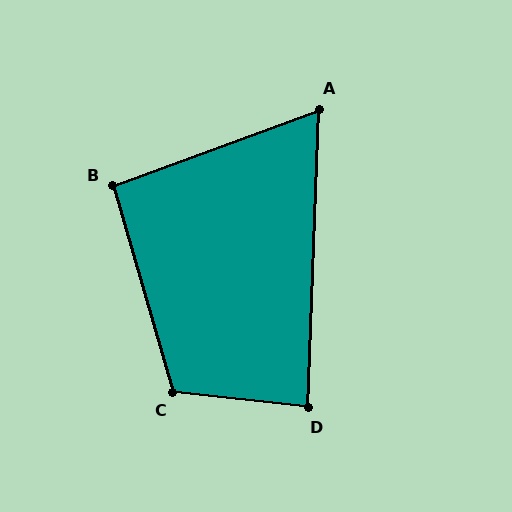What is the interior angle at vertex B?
Approximately 94 degrees (approximately right).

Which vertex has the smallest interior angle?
A, at approximately 68 degrees.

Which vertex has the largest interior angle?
C, at approximately 112 degrees.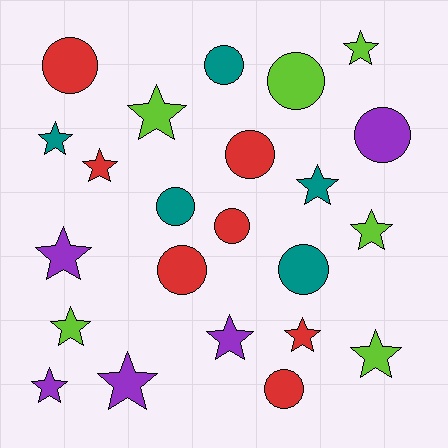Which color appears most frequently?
Red, with 7 objects.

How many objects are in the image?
There are 23 objects.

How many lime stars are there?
There are 5 lime stars.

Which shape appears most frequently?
Star, with 13 objects.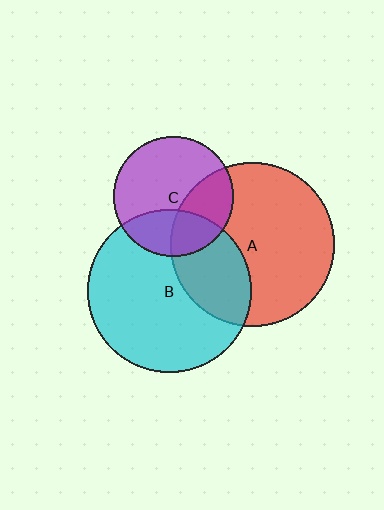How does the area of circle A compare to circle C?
Approximately 1.9 times.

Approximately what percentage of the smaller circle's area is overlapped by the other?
Approximately 30%.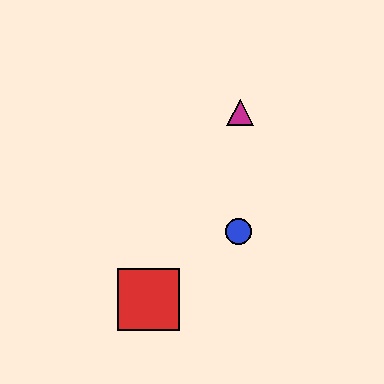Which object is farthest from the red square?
The magenta triangle is farthest from the red square.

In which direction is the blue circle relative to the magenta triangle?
The blue circle is below the magenta triangle.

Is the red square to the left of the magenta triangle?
Yes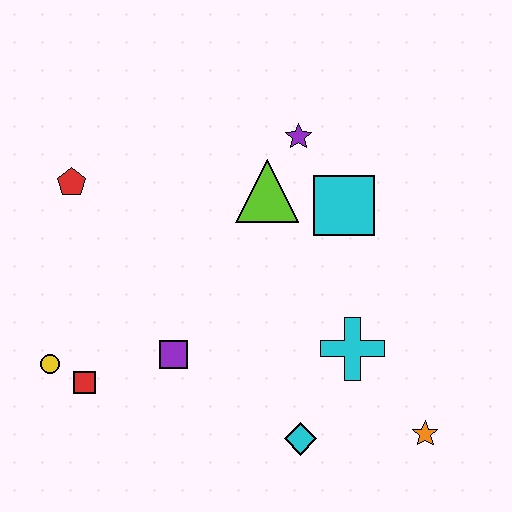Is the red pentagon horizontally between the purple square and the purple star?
No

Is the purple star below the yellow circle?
No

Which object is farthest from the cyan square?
The yellow circle is farthest from the cyan square.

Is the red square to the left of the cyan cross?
Yes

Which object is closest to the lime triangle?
The purple star is closest to the lime triangle.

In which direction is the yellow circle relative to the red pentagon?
The yellow circle is below the red pentagon.